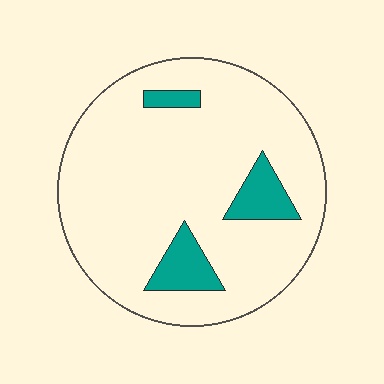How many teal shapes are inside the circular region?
3.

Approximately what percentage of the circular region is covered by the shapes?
Approximately 10%.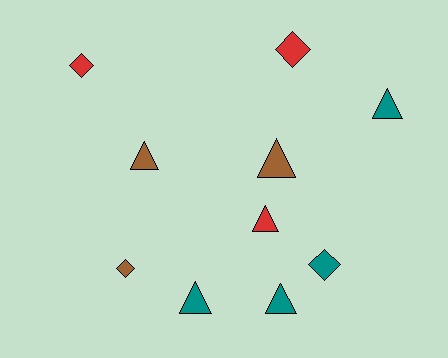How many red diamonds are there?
There are 2 red diamonds.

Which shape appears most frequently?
Triangle, with 6 objects.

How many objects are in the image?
There are 10 objects.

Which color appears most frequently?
Teal, with 4 objects.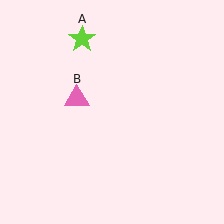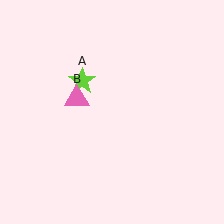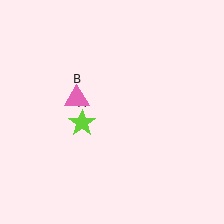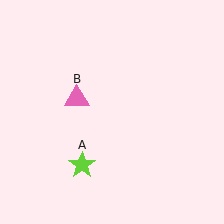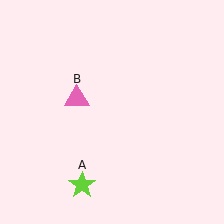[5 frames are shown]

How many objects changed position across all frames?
1 object changed position: lime star (object A).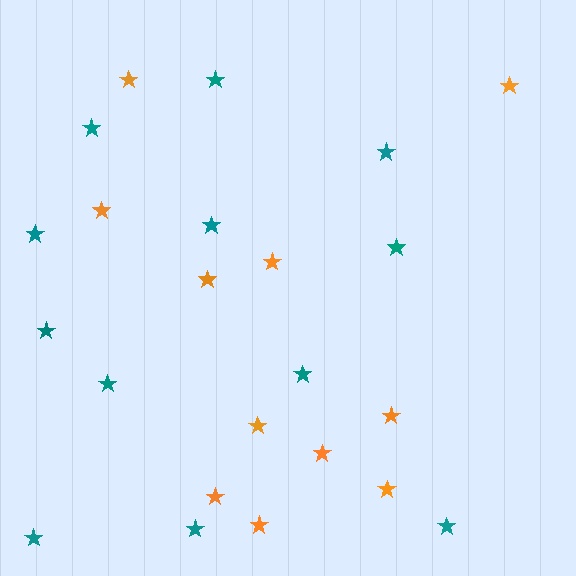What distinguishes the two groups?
There are 2 groups: one group of orange stars (11) and one group of teal stars (12).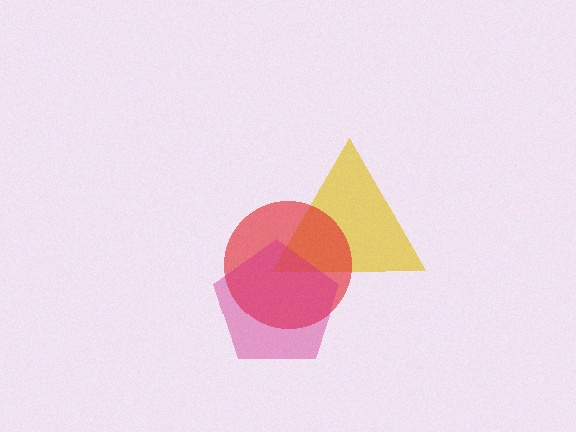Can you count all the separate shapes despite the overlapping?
Yes, there are 3 separate shapes.